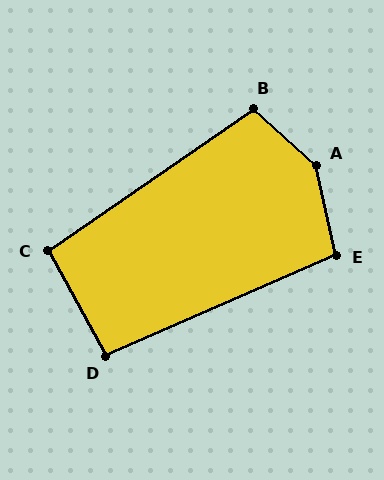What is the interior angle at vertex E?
Approximately 101 degrees (obtuse).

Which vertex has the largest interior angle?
A, at approximately 144 degrees.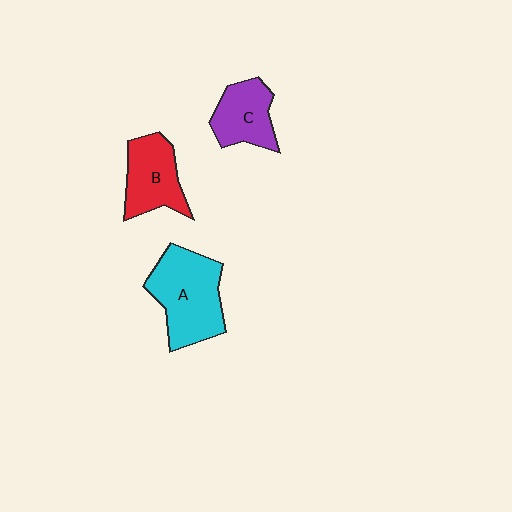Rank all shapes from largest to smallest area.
From largest to smallest: A (cyan), B (red), C (purple).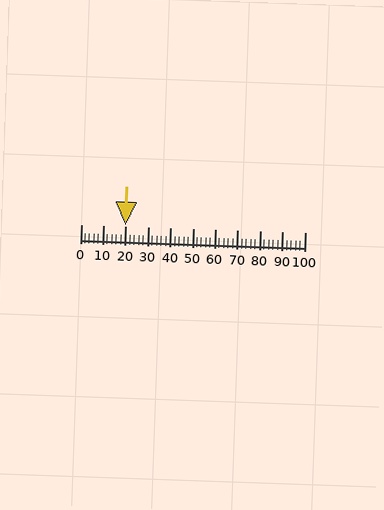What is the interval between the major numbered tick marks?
The major tick marks are spaced 10 units apart.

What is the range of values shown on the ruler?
The ruler shows values from 0 to 100.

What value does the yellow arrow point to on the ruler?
The yellow arrow points to approximately 20.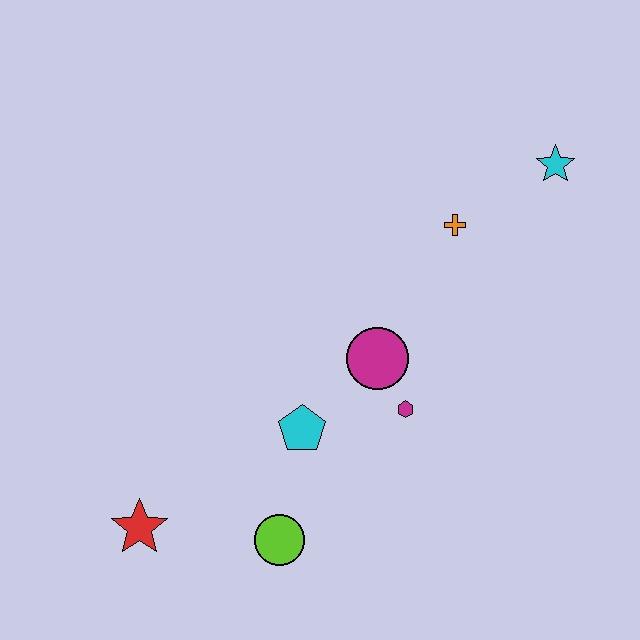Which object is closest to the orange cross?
The cyan star is closest to the orange cross.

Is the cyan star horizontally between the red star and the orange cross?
No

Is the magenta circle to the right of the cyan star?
No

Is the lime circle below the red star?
Yes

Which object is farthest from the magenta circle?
The red star is farthest from the magenta circle.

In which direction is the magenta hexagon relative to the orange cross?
The magenta hexagon is below the orange cross.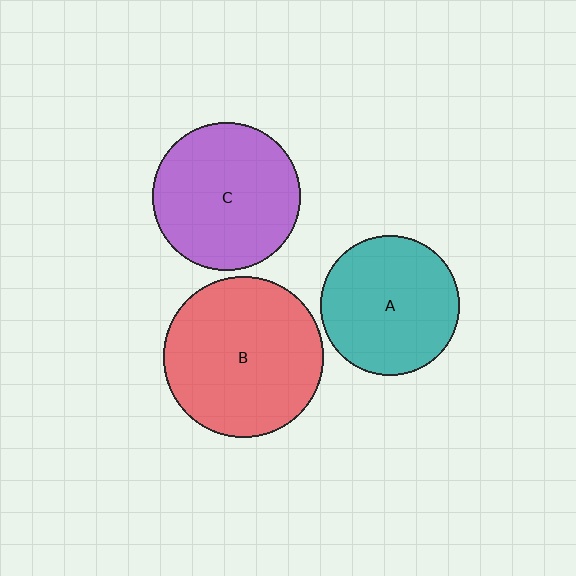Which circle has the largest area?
Circle B (red).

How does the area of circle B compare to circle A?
Approximately 1.3 times.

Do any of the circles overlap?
No, none of the circles overlap.